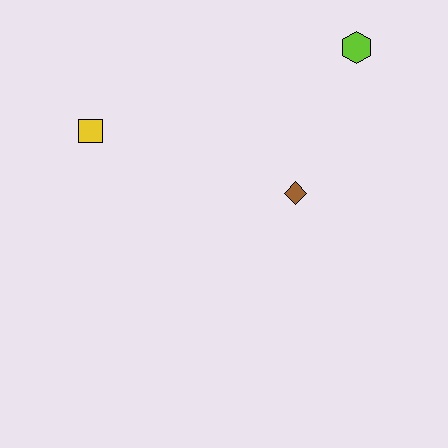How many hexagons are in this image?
There is 1 hexagon.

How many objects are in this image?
There are 3 objects.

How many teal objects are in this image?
There are no teal objects.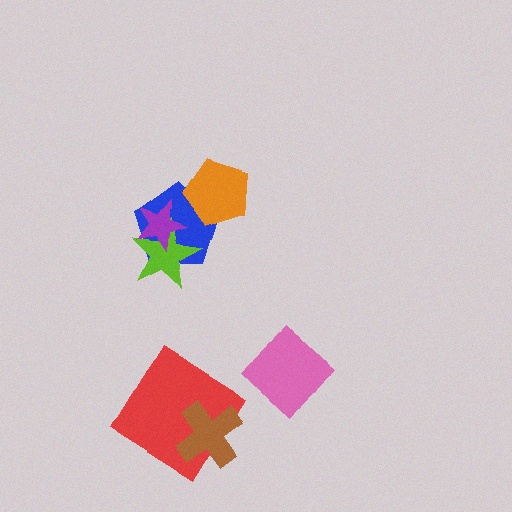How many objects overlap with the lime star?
2 objects overlap with the lime star.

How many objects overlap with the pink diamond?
0 objects overlap with the pink diamond.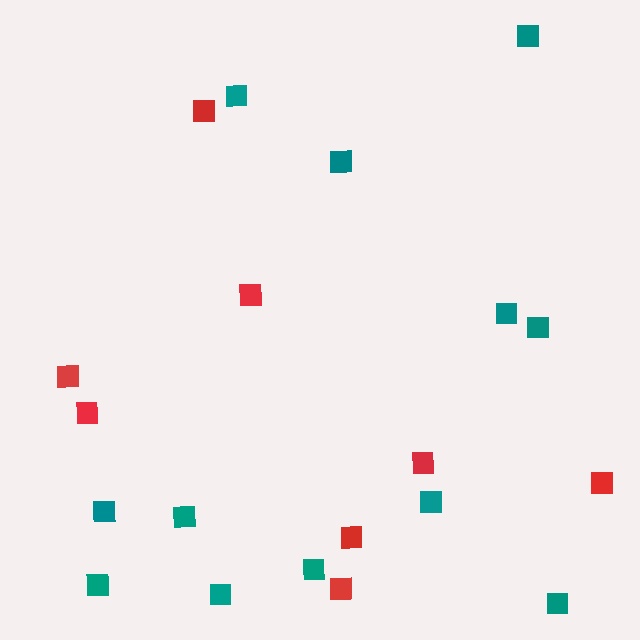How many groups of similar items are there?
There are 2 groups: one group of teal squares (12) and one group of red squares (8).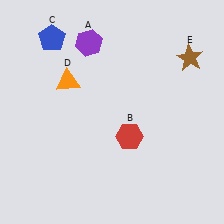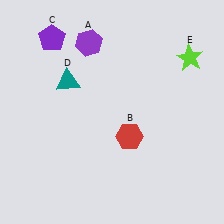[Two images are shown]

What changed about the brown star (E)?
In Image 1, E is brown. In Image 2, it changed to lime.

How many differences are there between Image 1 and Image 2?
There are 3 differences between the two images.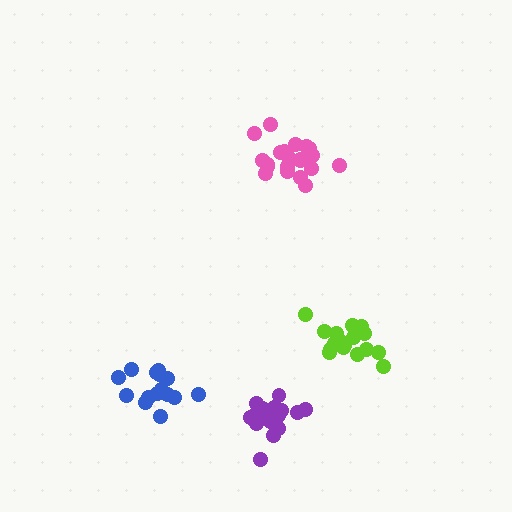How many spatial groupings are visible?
There are 4 spatial groupings.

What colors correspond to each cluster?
The clusters are colored: lime, pink, purple, blue.